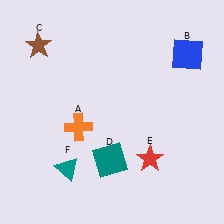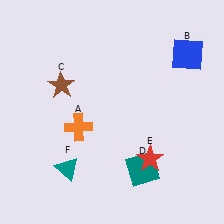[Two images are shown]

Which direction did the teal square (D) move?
The teal square (D) moved right.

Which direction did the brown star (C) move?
The brown star (C) moved down.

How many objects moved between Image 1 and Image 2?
2 objects moved between the two images.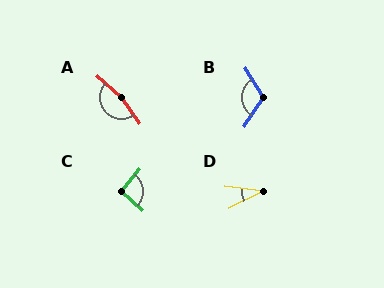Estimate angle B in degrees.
Approximately 114 degrees.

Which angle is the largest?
A, at approximately 167 degrees.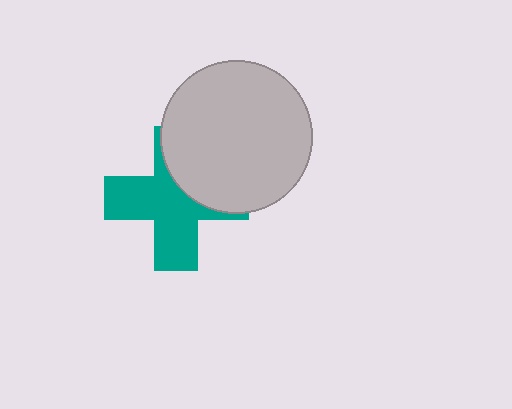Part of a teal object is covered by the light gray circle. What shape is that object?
It is a cross.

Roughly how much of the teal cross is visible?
About half of it is visible (roughly 63%).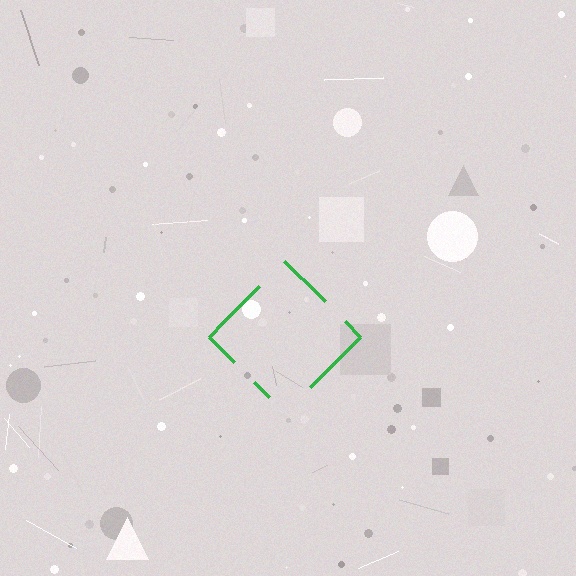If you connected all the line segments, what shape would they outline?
They would outline a diamond.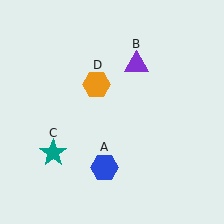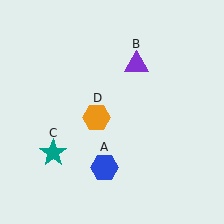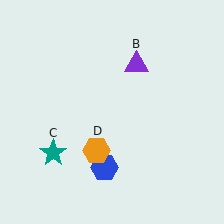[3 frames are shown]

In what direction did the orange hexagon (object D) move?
The orange hexagon (object D) moved down.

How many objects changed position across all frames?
1 object changed position: orange hexagon (object D).